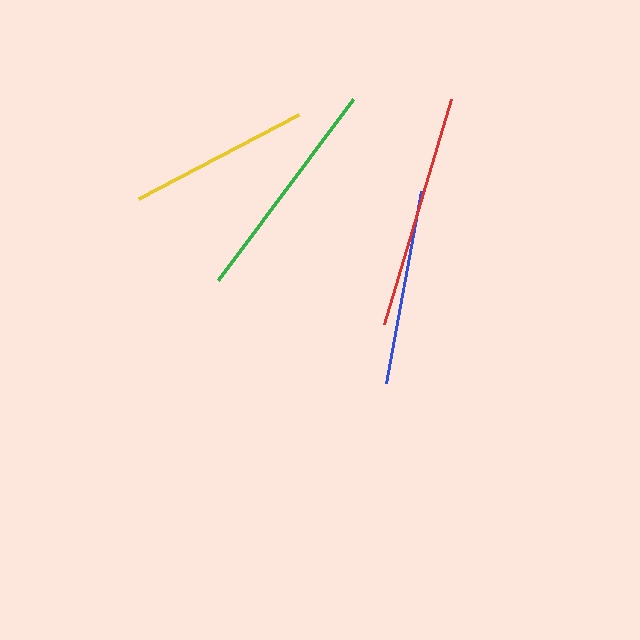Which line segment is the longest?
The red line is the longest at approximately 235 pixels.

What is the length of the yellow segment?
The yellow segment is approximately 180 pixels long.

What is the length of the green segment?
The green segment is approximately 226 pixels long.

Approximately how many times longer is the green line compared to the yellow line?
The green line is approximately 1.3 times the length of the yellow line.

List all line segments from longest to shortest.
From longest to shortest: red, green, blue, yellow.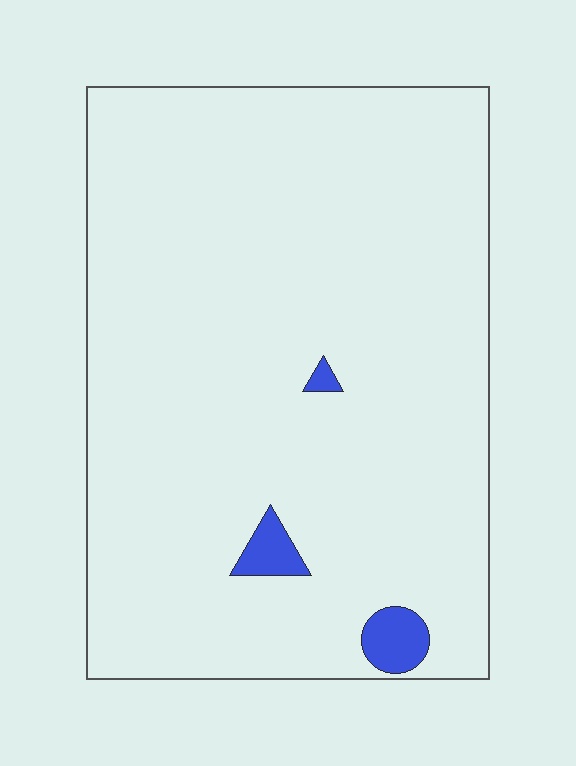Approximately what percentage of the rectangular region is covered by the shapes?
Approximately 5%.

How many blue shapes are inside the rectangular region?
3.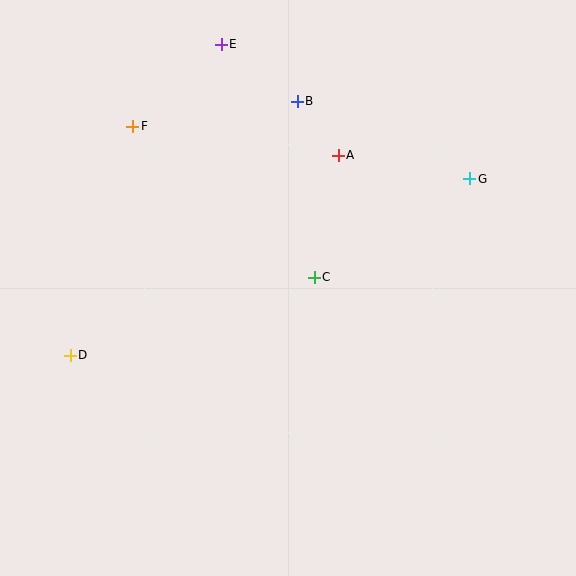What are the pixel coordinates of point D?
Point D is at (70, 355).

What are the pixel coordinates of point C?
Point C is at (314, 277).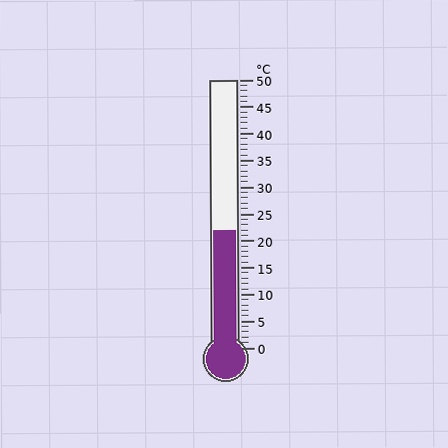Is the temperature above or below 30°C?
The temperature is below 30°C.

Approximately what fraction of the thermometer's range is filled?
The thermometer is filled to approximately 45% of its range.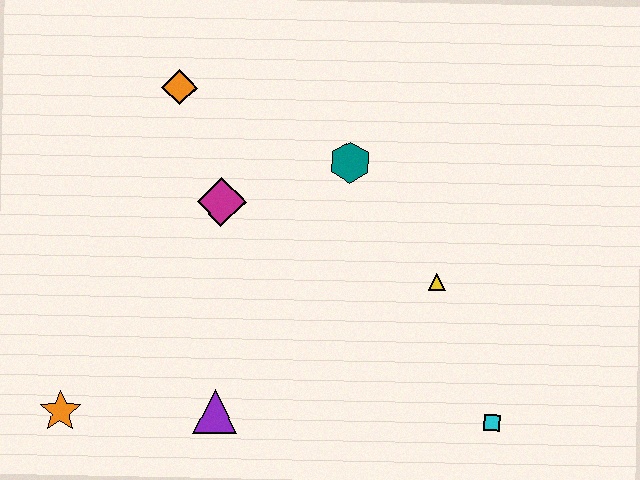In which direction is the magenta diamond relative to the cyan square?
The magenta diamond is to the left of the cyan square.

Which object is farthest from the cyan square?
The orange diamond is farthest from the cyan square.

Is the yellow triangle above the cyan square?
Yes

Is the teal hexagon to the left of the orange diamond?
No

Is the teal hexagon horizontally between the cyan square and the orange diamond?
Yes